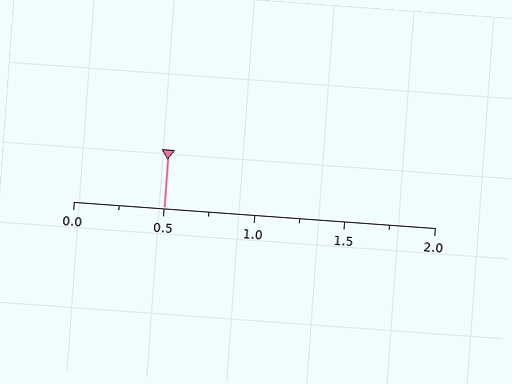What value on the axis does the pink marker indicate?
The marker indicates approximately 0.5.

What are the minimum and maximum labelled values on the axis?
The axis runs from 0.0 to 2.0.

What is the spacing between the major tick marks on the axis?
The major ticks are spaced 0.5 apart.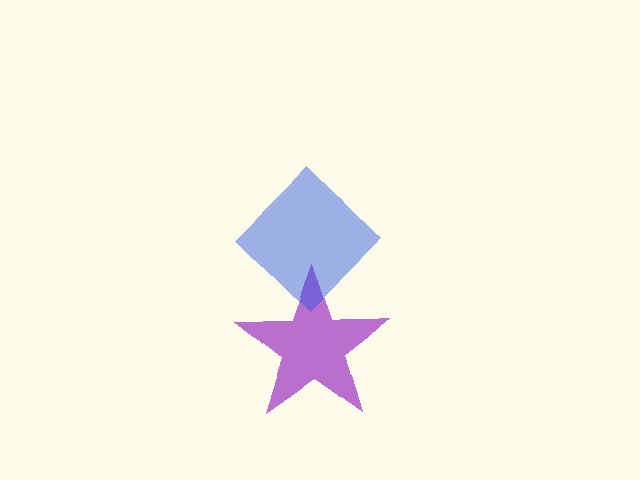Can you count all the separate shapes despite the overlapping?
Yes, there are 2 separate shapes.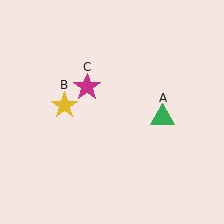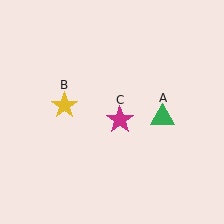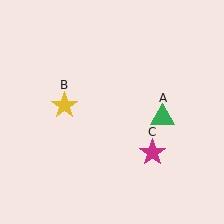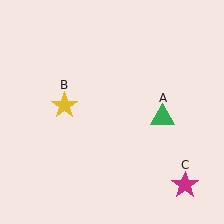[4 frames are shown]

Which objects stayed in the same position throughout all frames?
Green triangle (object A) and yellow star (object B) remained stationary.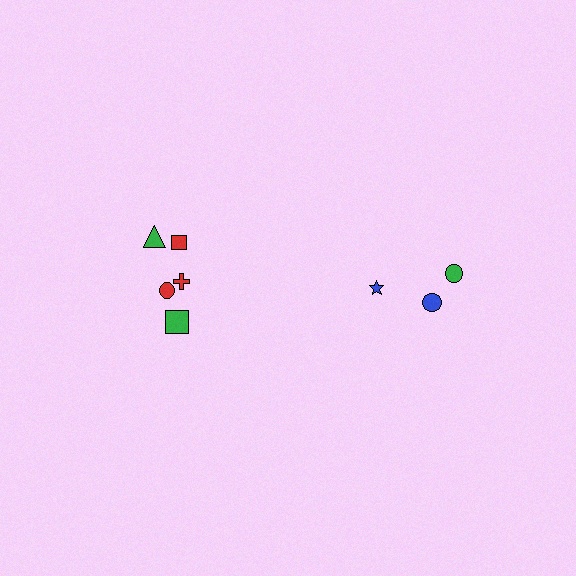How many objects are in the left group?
There are 5 objects.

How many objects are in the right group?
There are 3 objects.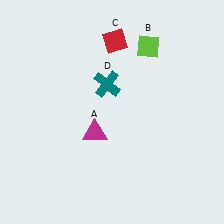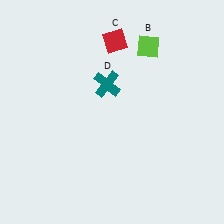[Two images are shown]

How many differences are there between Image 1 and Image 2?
There is 1 difference between the two images.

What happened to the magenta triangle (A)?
The magenta triangle (A) was removed in Image 2. It was in the bottom-left area of Image 1.